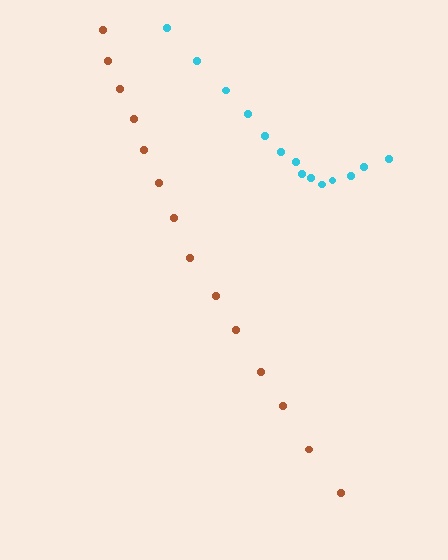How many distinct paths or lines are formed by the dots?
There are 2 distinct paths.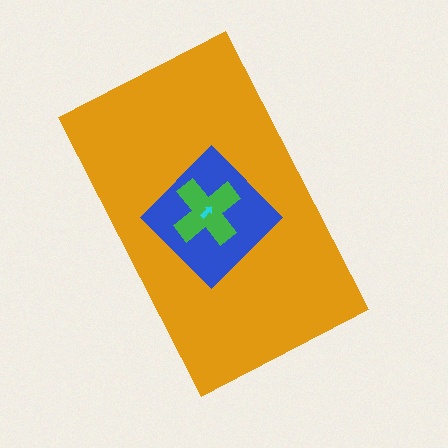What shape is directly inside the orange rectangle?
The blue diamond.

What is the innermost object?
The cyan arrow.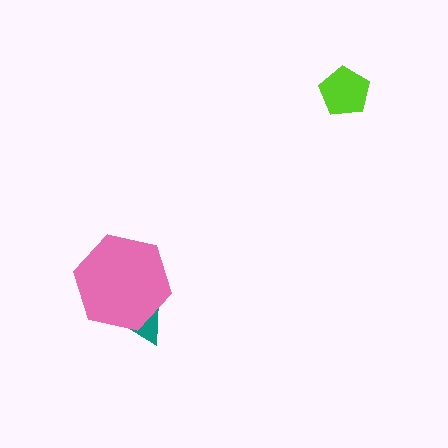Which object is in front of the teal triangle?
The pink hexagon is in front of the teal triangle.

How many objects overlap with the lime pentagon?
0 objects overlap with the lime pentagon.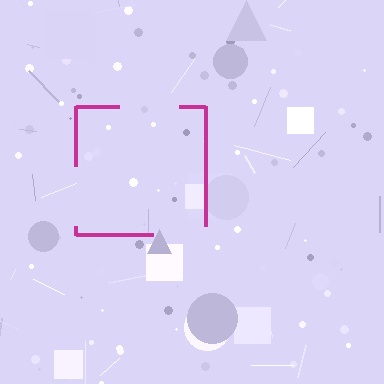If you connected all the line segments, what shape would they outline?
They would outline a square.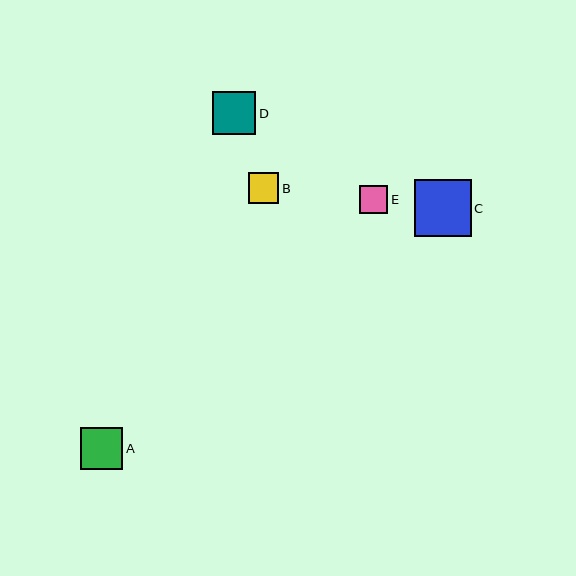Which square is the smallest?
Square E is the smallest with a size of approximately 28 pixels.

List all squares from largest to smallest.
From largest to smallest: C, D, A, B, E.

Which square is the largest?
Square C is the largest with a size of approximately 57 pixels.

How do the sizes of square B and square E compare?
Square B and square E are approximately the same size.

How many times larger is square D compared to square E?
Square D is approximately 1.6 times the size of square E.